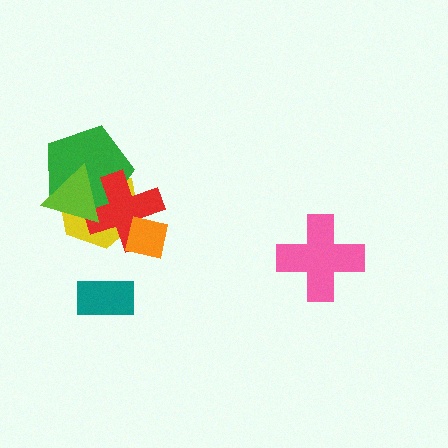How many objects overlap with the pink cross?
0 objects overlap with the pink cross.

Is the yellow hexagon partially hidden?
Yes, it is partially covered by another shape.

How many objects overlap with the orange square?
2 objects overlap with the orange square.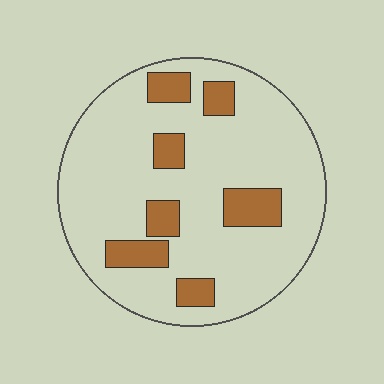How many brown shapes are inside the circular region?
7.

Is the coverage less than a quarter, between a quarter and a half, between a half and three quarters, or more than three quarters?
Less than a quarter.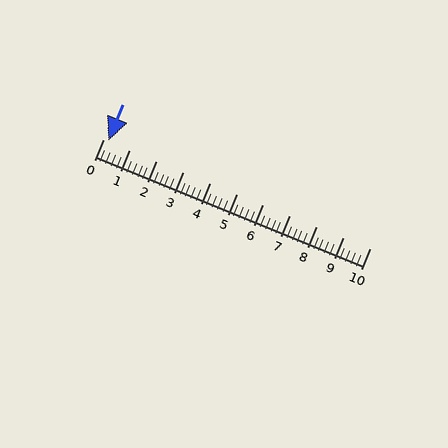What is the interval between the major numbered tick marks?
The major tick marks are spaced 1 units apart.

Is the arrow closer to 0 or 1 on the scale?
The arrow is closer to 0.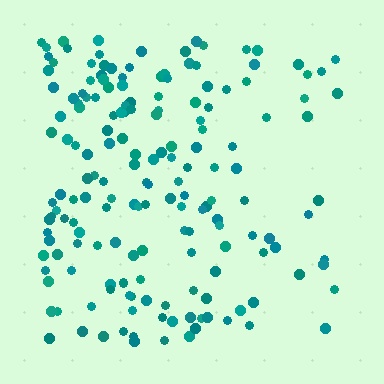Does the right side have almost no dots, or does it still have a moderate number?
Still a moderate number, just noticeably fewer than the left.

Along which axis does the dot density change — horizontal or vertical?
Horizontal.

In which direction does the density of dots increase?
From right to left, with the left side densest.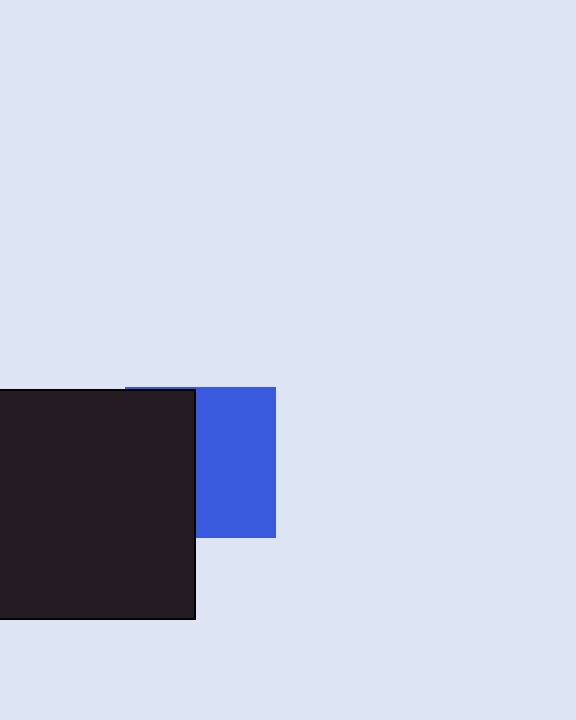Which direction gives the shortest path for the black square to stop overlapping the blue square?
Moving left gives the shortest separation.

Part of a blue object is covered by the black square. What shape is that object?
It is a square.